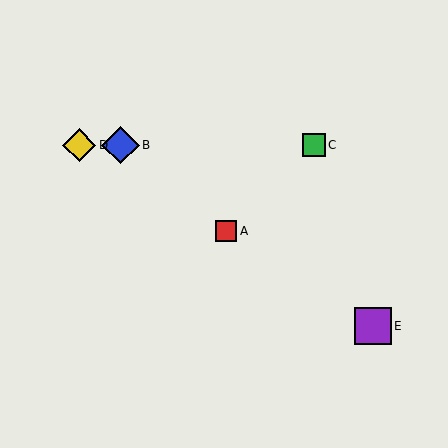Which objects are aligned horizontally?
Objects B, C, D are aligned horizontally.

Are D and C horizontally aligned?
Yes, both are at y≈145.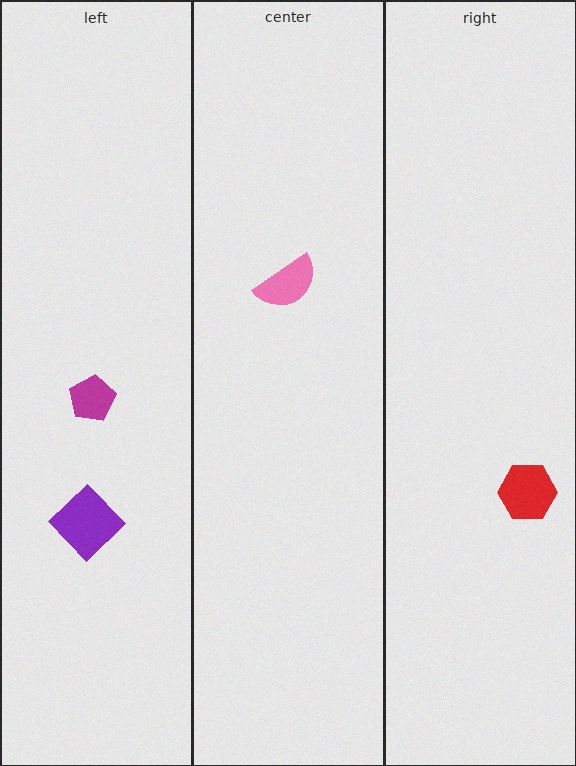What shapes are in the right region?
The red hexagon.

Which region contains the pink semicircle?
The center region.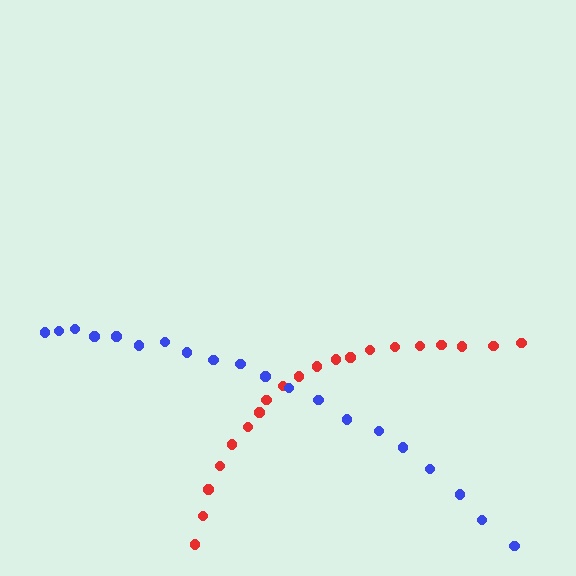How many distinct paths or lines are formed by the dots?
There are 2 distinct paths.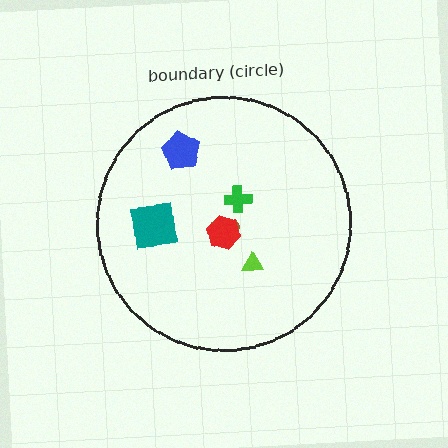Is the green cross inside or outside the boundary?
Inside.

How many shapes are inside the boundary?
6 inside, 0 outside.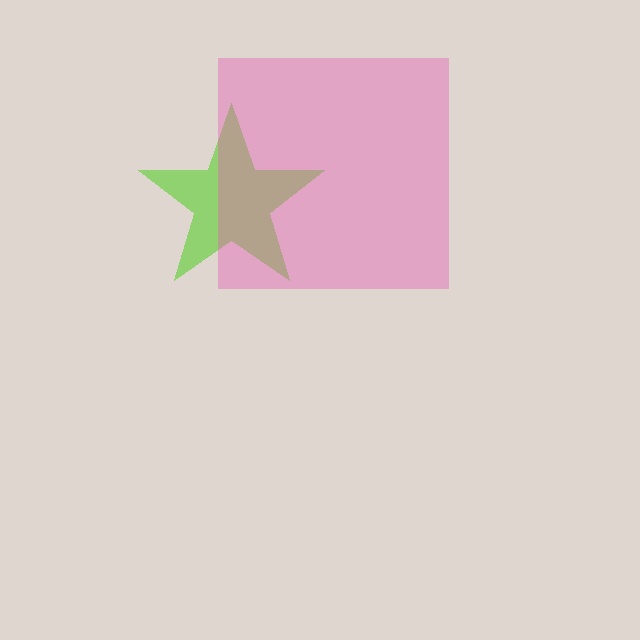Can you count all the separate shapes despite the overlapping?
Yes, there are 2 separate shapes.